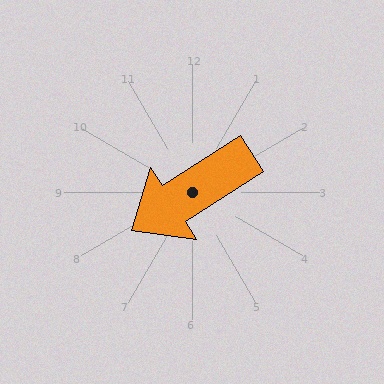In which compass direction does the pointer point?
Southwest.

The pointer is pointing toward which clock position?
Roughly 8 o'clock.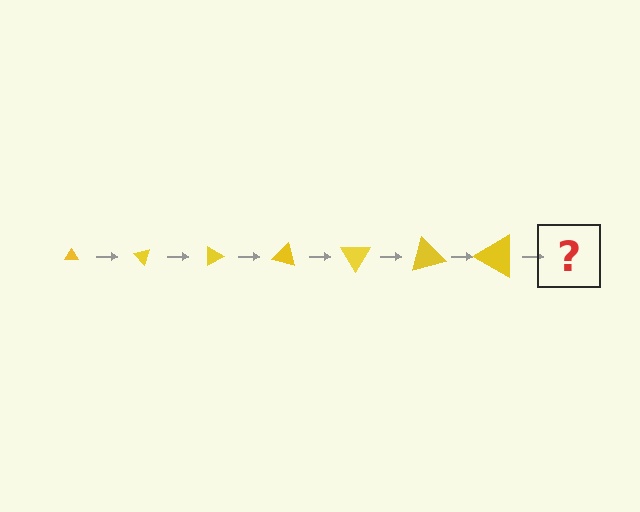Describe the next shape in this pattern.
It should be a triangle, larger than the previous one and rotated 315 degrees from the start.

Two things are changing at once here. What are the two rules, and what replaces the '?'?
The two rules are that the triangle grows larger each step and it rotates 45 degrees each step. The '?' should be a triangle, larger than the previous one and rotated 315 degrees from the start.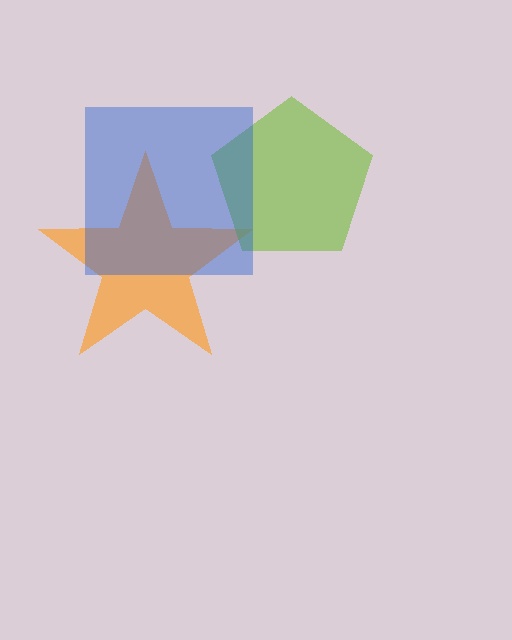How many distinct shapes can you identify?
There are 3 distinct shapes: an orange star, a lime pentagon, a blue square.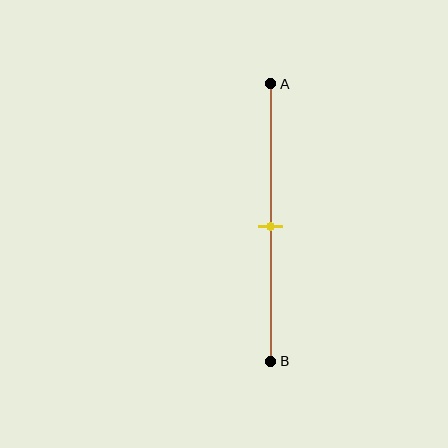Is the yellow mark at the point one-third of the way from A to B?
No, the mark is at about 50% from A, not at the 33% one-third point.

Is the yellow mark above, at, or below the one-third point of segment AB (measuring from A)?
The yellow mark is below the one-third point of segment AB.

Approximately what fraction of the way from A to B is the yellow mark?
The yellow mark is approximately 50% of the way from A to B.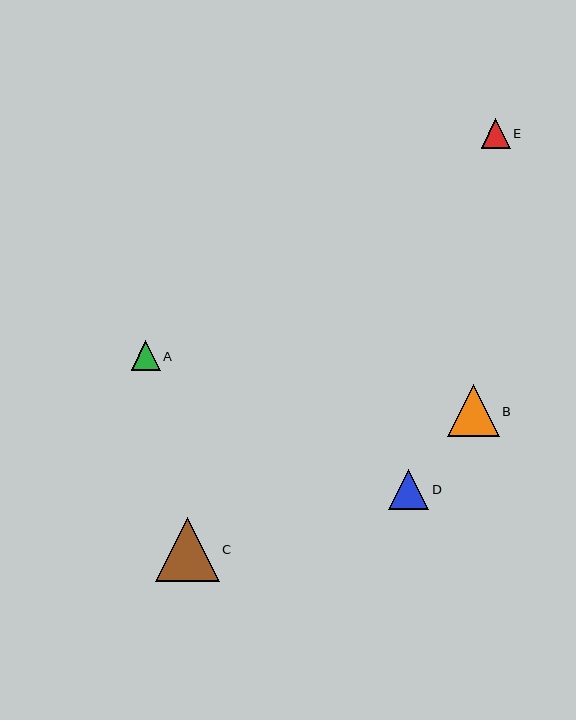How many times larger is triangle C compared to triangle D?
Triangle C is approximately 1.6 times the size of triangle D.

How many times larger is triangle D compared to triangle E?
Triangle D is approximately 1.4 times the size of triangle E.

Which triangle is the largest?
Triangle C is the largest with a size of approximately 64 pixels.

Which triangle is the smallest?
Triangle E is the smallest with a size of approximately 29 pixels.